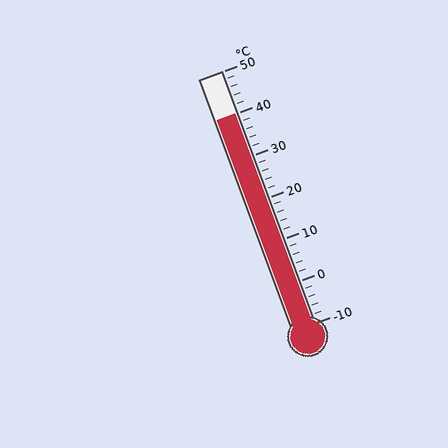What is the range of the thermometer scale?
The thermometer scale ranges from -10°C to 50°C.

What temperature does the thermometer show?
The thermometer shows approximately 40°C.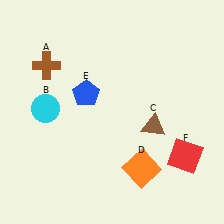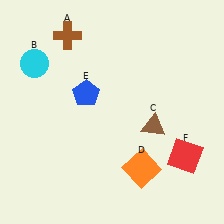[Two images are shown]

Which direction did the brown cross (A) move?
The brown cross (A) moved up.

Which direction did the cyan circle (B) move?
The cyan circle (B) moved up.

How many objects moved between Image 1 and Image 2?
2 objects moved between the two images.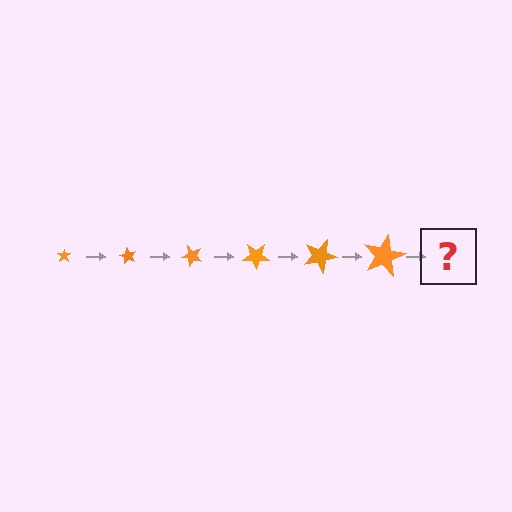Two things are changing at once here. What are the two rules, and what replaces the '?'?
The two rules are that the star grows larger each step and it rotates 60 degrees each step. The '?' should be a star, larger than the previous one and rotated 360 degrees from the start.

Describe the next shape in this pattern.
It should be a star, larger than the previous one and rotated 360 degrees from the start.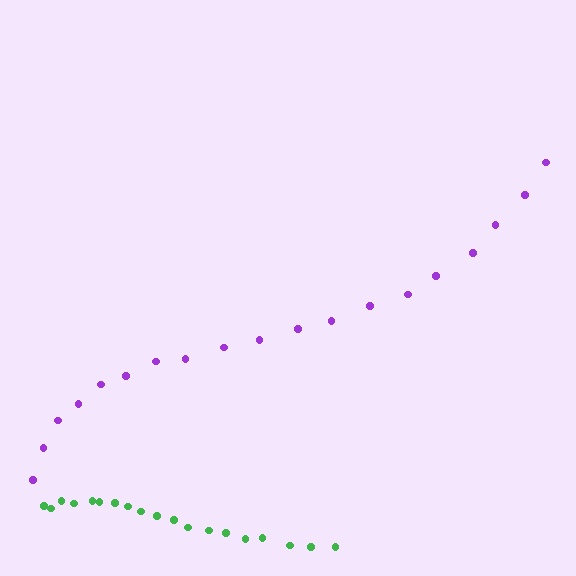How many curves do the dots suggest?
There are 2 distinct paths.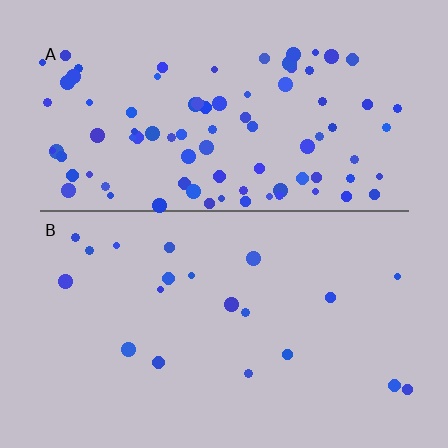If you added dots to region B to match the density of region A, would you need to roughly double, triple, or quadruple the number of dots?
Approximately quadruple.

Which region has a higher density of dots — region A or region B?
A (the top).